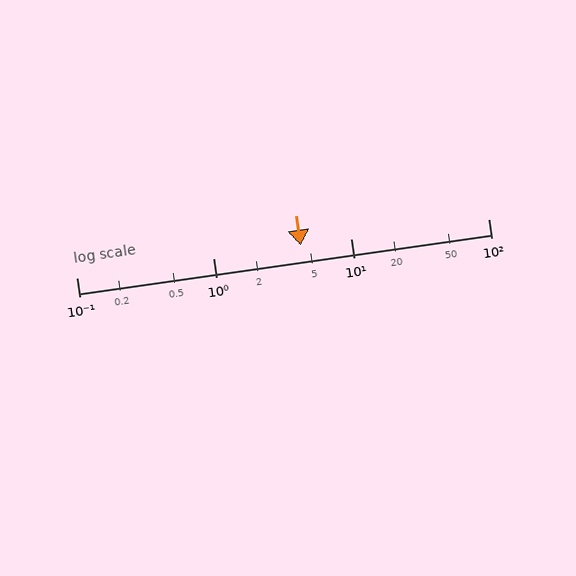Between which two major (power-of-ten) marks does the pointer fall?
The pointer is between 1 and 10.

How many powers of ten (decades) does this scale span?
The scale spans 3 decades, from 0.1 to 100.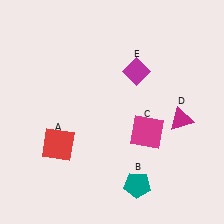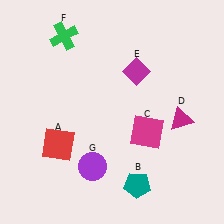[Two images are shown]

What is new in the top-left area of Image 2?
A green cross (F) was added in the top-left area of Image 2.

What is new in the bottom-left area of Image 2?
A purple circle (G) was added in the bottom-left area of Image 2.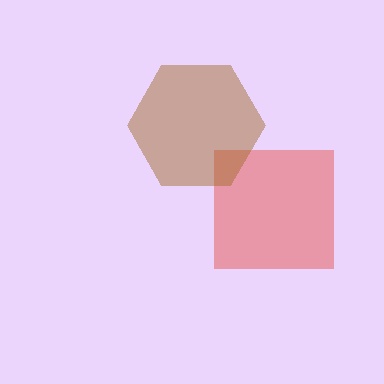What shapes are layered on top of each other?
The layered shapes are: a red square, a brown hexagon.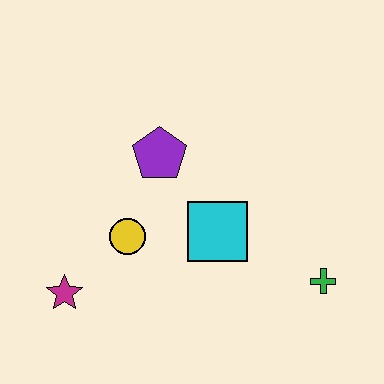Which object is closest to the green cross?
The cyan square is closest to the green cross.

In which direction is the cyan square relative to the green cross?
The cyan square is to the left of the green cross.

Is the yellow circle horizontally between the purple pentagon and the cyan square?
No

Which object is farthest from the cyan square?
The magenta star is farthest from the cyan square.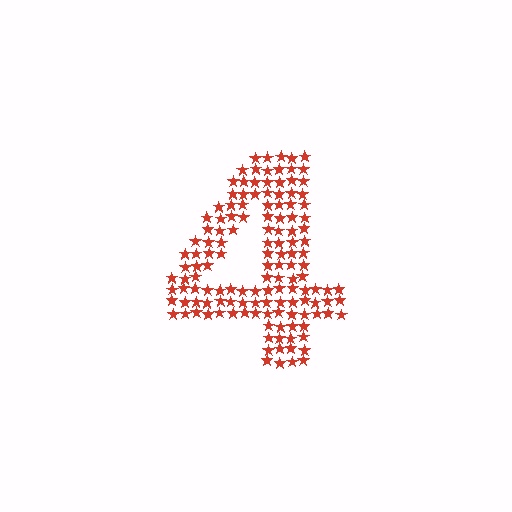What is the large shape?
The large shape is the digit 4.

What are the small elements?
The small elements are stars.